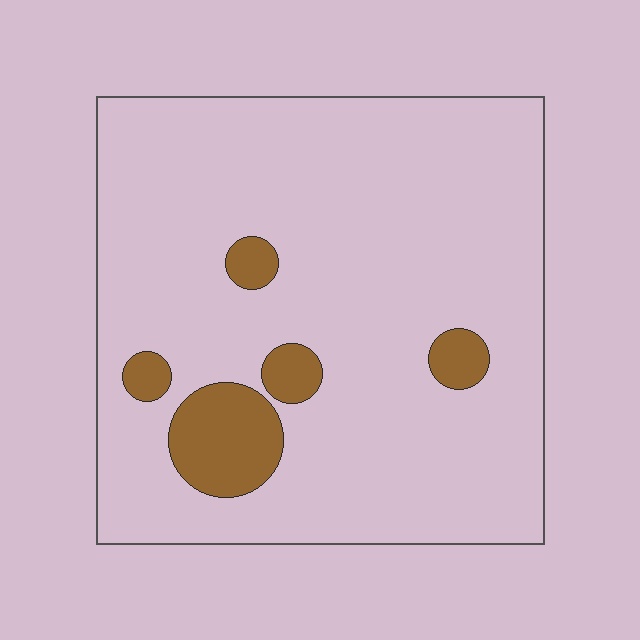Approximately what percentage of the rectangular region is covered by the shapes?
Approximately 10%.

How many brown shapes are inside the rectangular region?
5.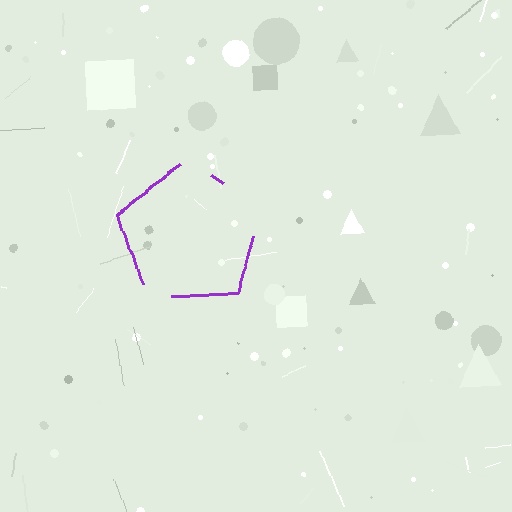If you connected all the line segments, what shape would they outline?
They would outline a pentagon.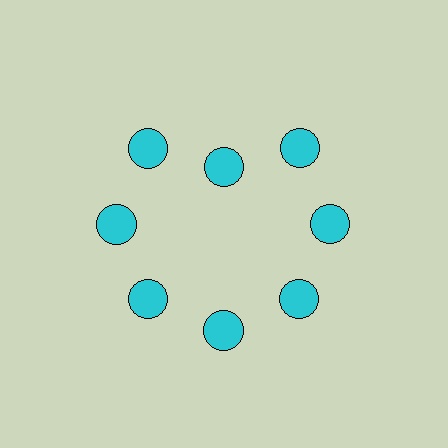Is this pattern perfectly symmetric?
No. The 8 cyan circles are arranged in a ring, but one element near the 12 o'clock position is pulled inward toward the center, breaking the 8-fold rotational symmetry.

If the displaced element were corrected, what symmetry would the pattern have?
It would have 8-fold rotational symmetry — the pattern would map onto itself every 45 degrees.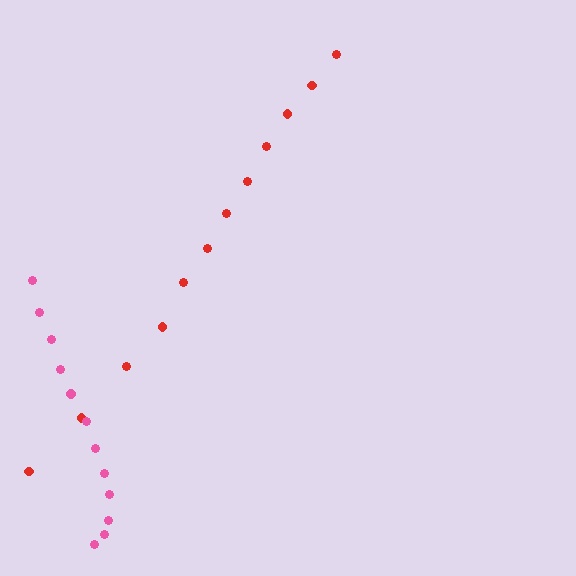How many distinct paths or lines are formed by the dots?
There are 2 distinct paths.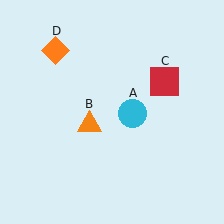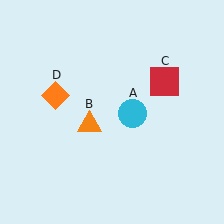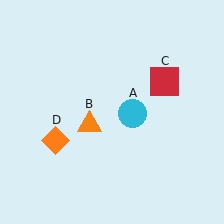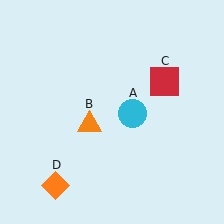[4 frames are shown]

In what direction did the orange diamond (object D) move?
The orange diamond (object D) moved down.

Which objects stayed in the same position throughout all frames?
Cyan circle (object A) and orange triangle (object B) and red square (object C) remained stationary.